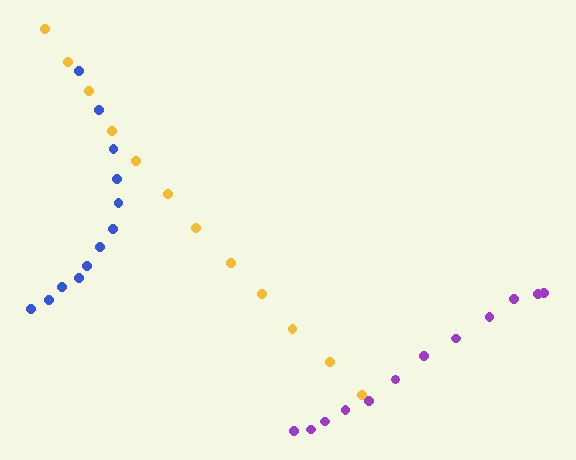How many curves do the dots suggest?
There are 3 distinct paths.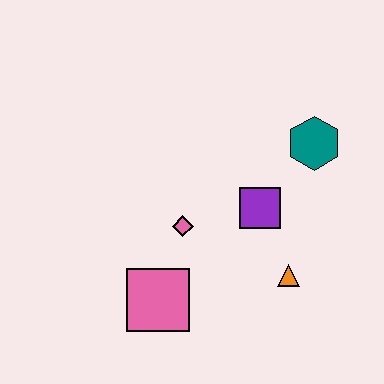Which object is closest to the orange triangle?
The purple square is closest to the orange triangle.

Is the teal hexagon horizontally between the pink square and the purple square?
No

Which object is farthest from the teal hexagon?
The pink square is farthest from the teal hexagon.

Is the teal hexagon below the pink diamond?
No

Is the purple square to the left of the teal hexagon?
Yes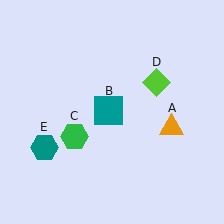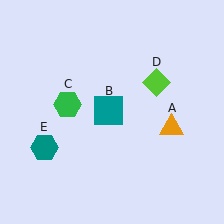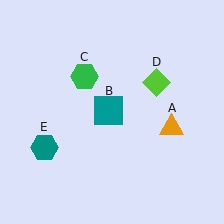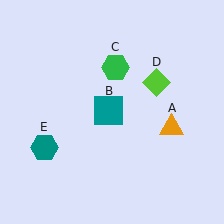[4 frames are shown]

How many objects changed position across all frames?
1 object changed position: green hexagon (object C).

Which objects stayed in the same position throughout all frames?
Orange triangle (object A) and teal square (object B) and lime diamond (object D) and teal hexagon (object E) remained stationary.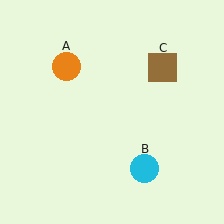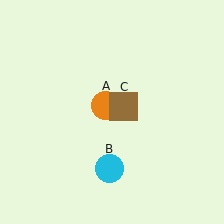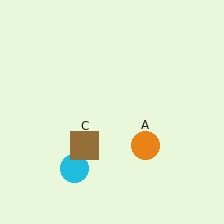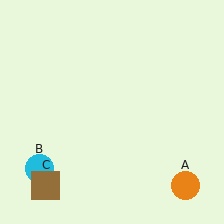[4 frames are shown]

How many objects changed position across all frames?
3 objects changed position: orange circle (object A), cyan circle (object B), brown square (object C).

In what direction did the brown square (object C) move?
The brown square (object C) moved down and to the left.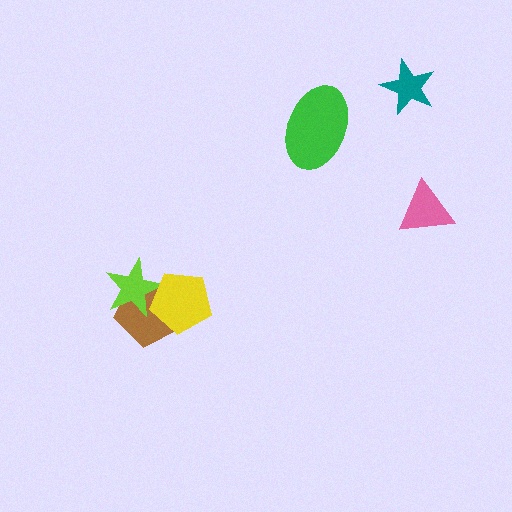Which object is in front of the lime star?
The yellow pentagon is in front of the lime star.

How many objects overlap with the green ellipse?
0 objects overlap with the green ellipse.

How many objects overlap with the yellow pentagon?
2 objects overlap with the yellow pentagon.